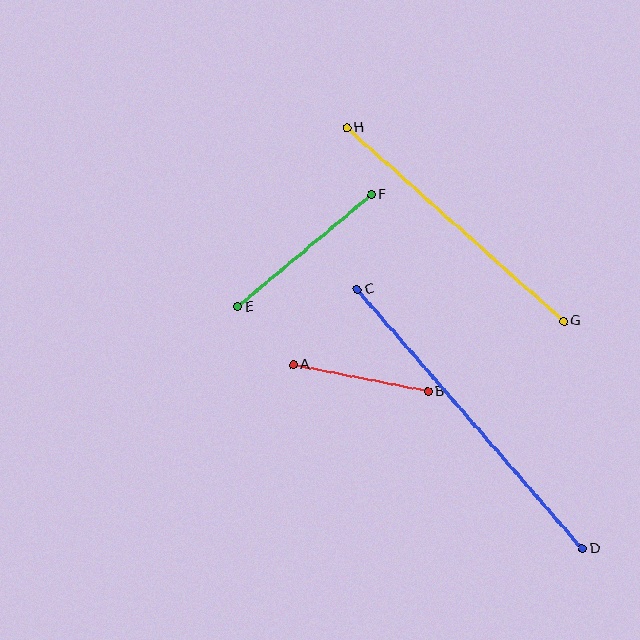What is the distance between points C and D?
The distance is approximately 343 pixels.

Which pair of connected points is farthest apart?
Points C and D are farthest apart.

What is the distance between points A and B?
The distance is approximately 137 pixels.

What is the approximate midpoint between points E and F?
The midpoint is at approximately (305, 251) pixels.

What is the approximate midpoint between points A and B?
The midpoint is at approximately (361, 378) pixels.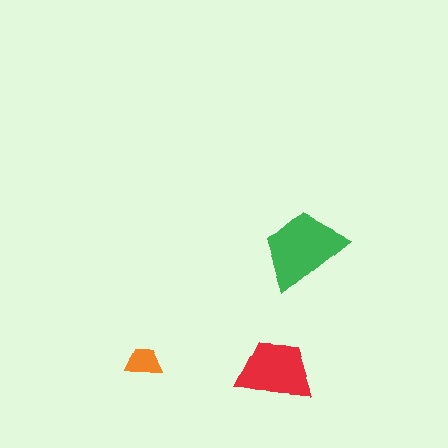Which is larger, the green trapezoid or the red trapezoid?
The green one.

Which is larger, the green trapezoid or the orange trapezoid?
The green one.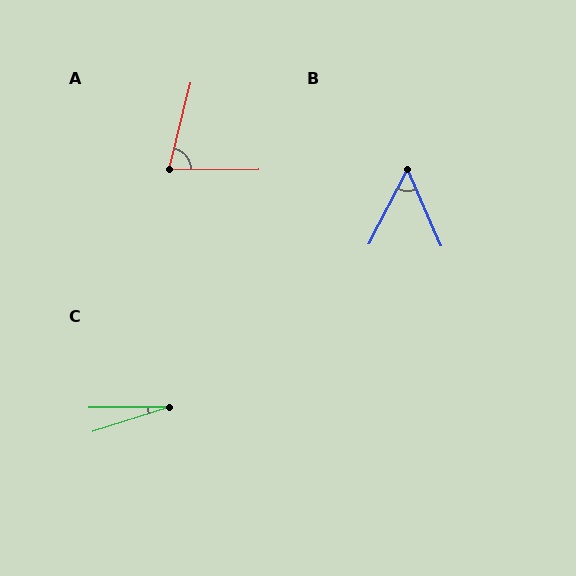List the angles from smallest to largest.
C (18°), B (51°), A (76°).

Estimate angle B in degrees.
Approximately 51 degrees.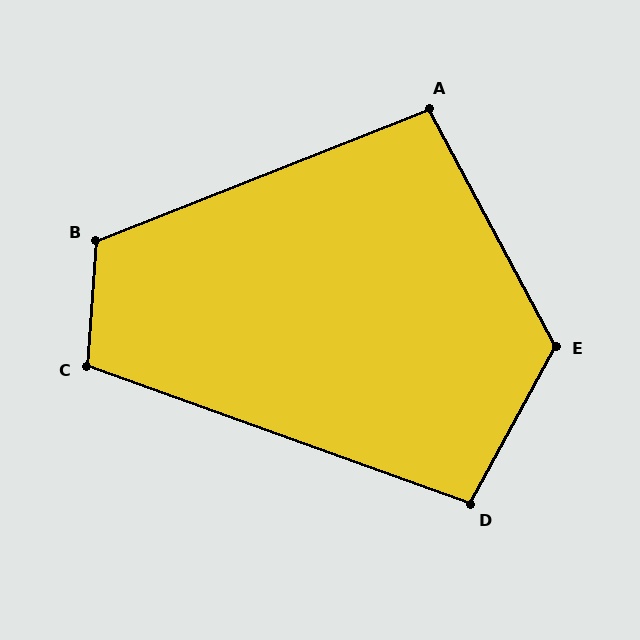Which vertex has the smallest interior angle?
A, at approximately 97 degrees.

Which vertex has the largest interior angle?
E, at approximately 123 degrees.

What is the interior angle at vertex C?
Approximately 106 degrees (obtuse).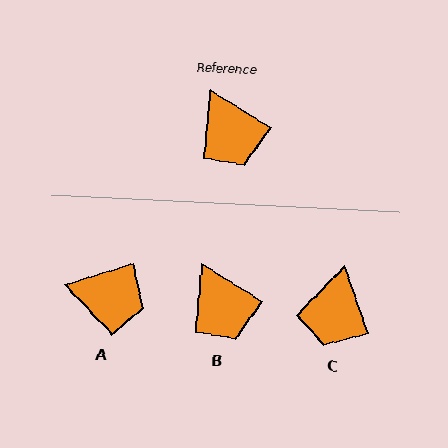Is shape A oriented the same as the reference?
No, it is off by about 49 degrees.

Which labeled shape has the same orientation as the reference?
B.